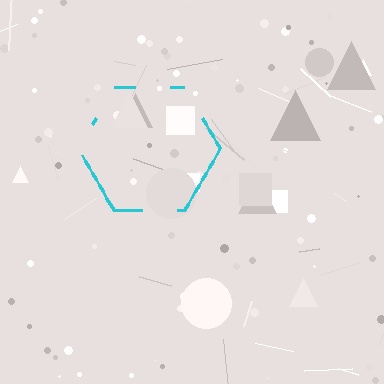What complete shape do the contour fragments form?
The contour fragments form a hexagon.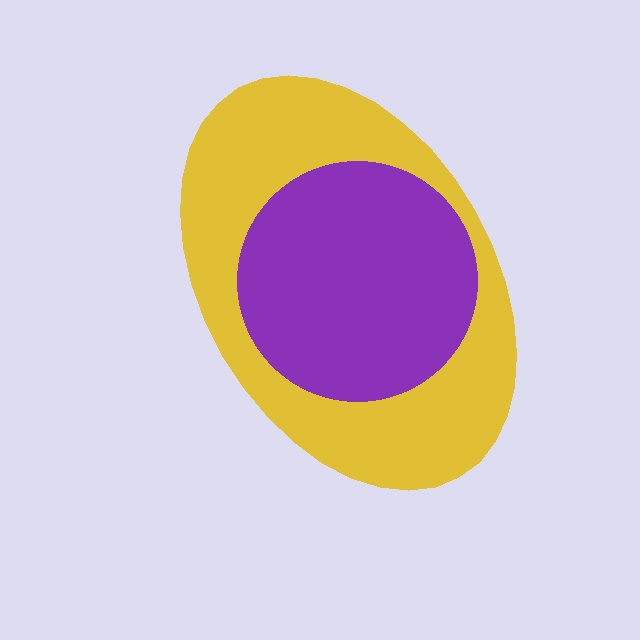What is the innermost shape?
The purple circle.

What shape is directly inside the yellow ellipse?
The purple circle.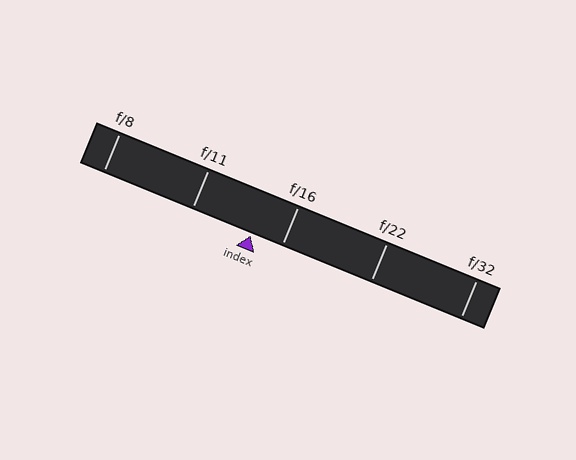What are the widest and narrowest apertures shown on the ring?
The widest aperture shown is f/8 and the narrowest is f/32.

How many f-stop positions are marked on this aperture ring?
There are 5 f-stop positions marked.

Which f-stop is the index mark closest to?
The index mark is closest to f/16.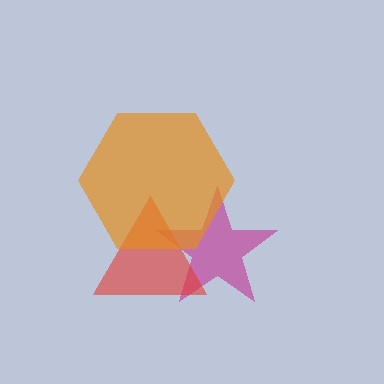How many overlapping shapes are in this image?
There are 3 overlapping shapes in the image.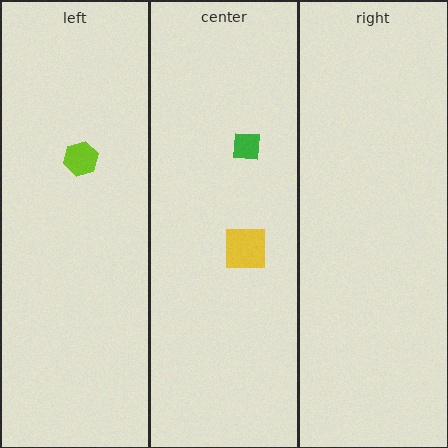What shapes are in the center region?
The yellow square, the green square.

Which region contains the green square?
The center region.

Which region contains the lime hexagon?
The left region.